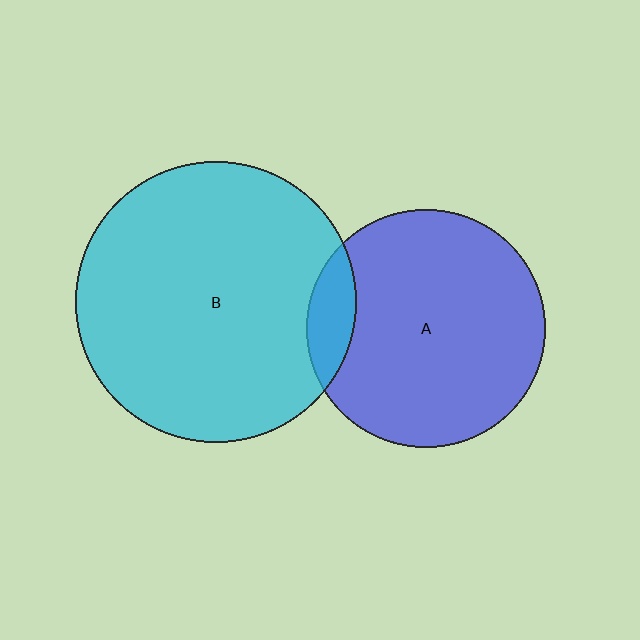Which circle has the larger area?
Circle B (cyan).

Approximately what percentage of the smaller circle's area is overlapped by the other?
Approximately 10%.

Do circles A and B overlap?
Yes.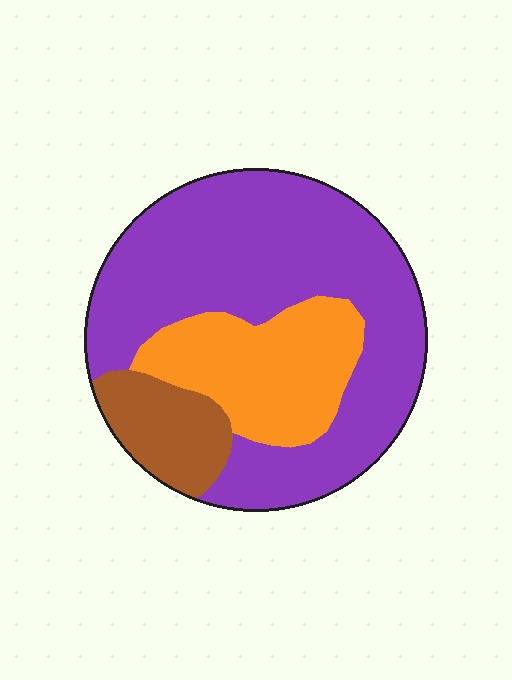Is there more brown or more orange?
Orange.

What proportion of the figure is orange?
Orange takes up less than a quarter of the figure.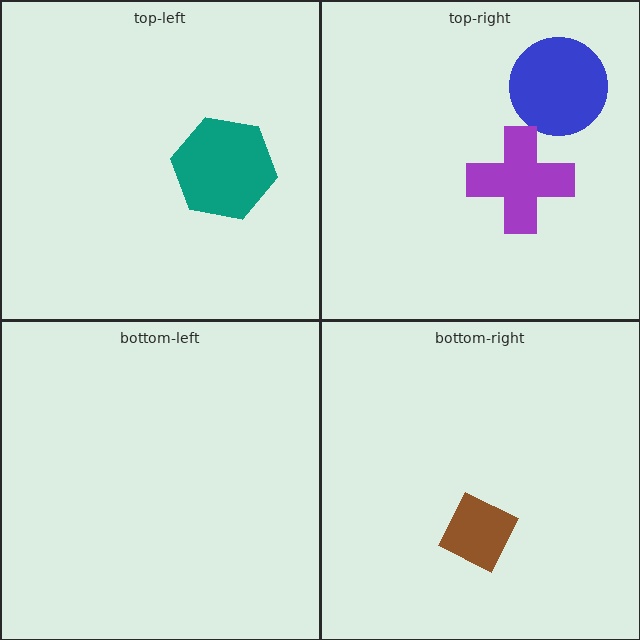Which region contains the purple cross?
The top-right region.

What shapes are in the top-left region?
The teal hexagon.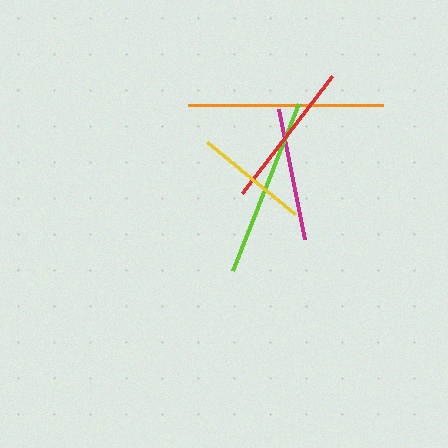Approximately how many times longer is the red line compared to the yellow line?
The red line is approximately 1.3 times the length of the yellow line.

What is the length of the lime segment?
The lime segment is approximately 179 pixels long.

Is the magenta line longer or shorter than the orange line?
The orange line is longer than the magenta line.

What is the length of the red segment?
The red segment is approximately 147 pixels long.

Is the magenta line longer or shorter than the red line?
The red line is longer than the magenta line.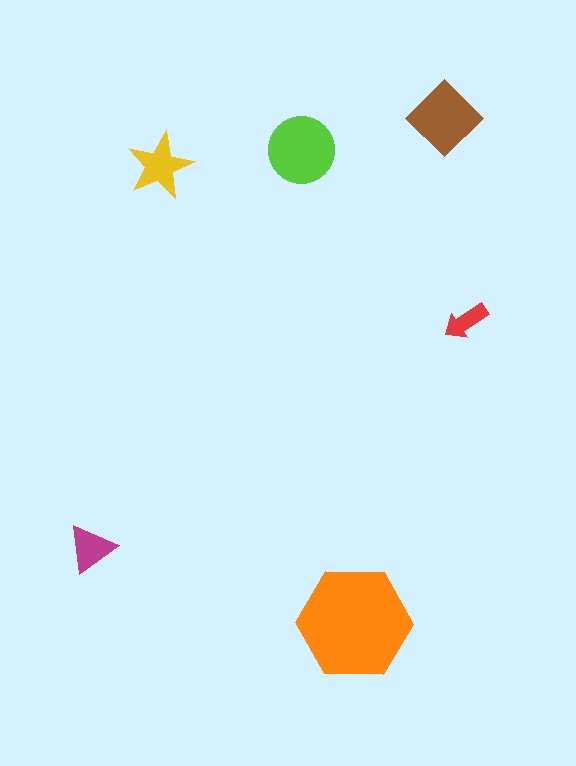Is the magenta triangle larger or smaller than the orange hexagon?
Smaller.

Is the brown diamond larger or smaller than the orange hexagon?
Smaller.